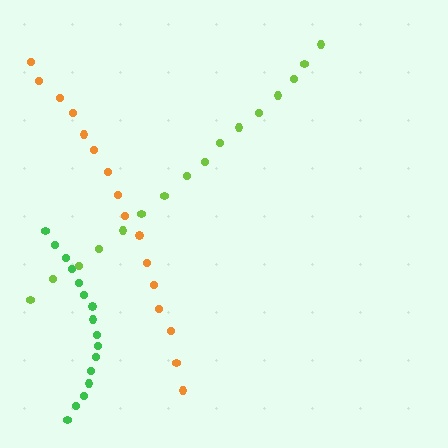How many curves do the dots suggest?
There are 3 distinct paths.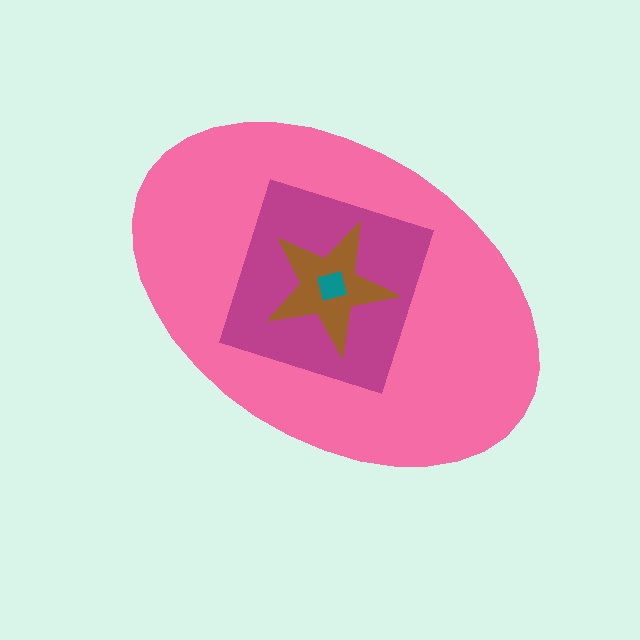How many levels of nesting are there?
4.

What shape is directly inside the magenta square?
The brown star.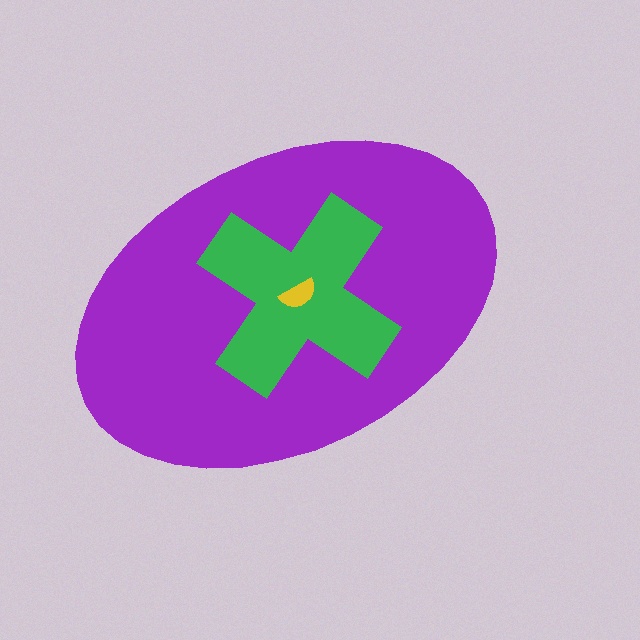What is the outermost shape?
The purple ellipse.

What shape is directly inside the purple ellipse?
The green cross.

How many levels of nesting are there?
3.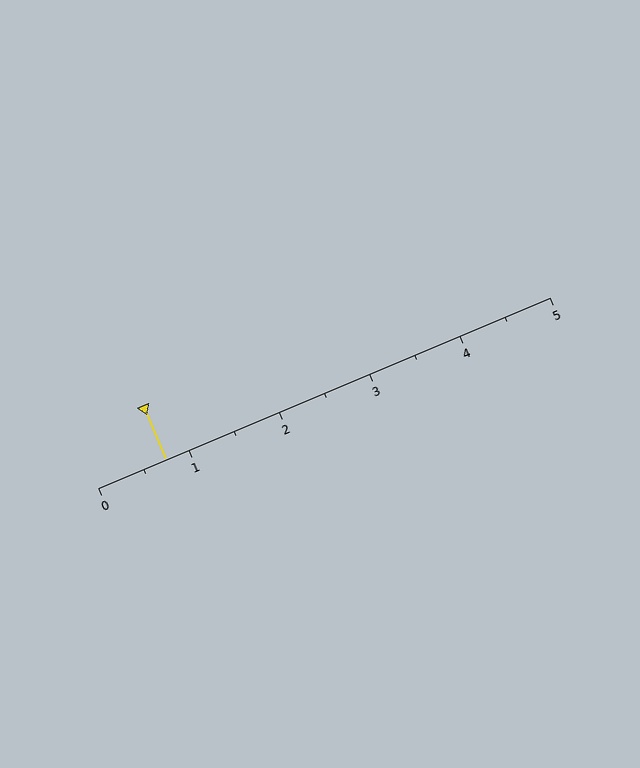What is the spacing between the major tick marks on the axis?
The major ticks are spaced 1 apart.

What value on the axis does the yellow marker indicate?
The marker indicates approximately 0.8.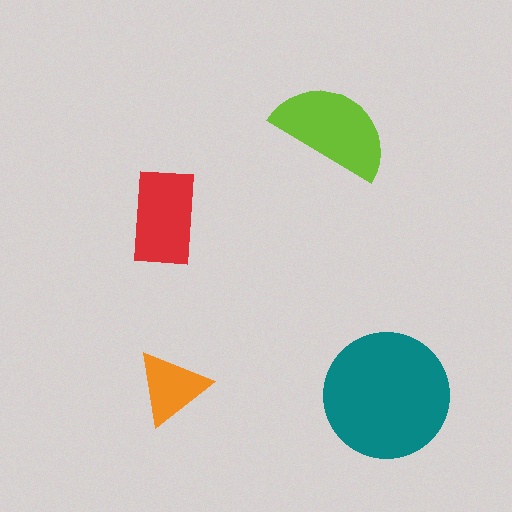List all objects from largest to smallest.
The teal circle, the lime semicircle, the red rectangle, the orange triangle.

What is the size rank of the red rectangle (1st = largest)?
3rd.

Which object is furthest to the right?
The teal circle is rightmost.